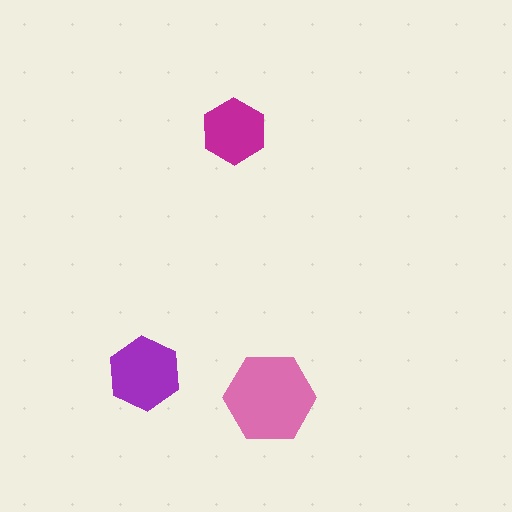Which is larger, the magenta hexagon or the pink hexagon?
The pink one.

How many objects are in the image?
There are 3 objects in the image.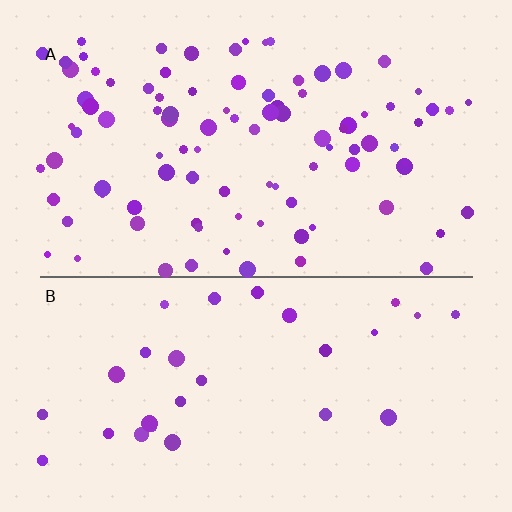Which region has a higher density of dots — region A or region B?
A (the top).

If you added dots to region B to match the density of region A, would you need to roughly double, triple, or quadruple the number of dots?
Approximately triple.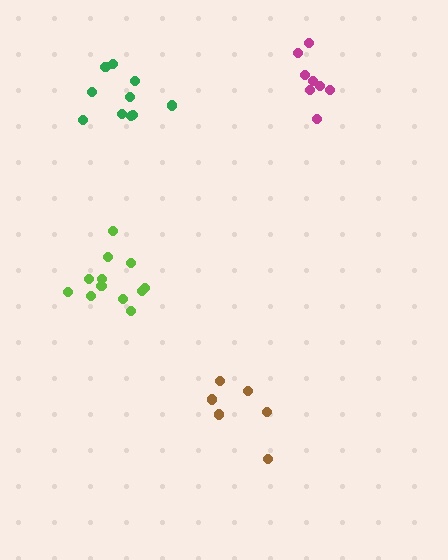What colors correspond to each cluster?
The clusters are colored: lime, green, magenta, brown.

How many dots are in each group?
Group 1: 12 dots, Group 2: 10 dots, Group 3: 8 dots, Group 4: 6 dots (36 total).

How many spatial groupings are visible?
There are 4 spatial groupings.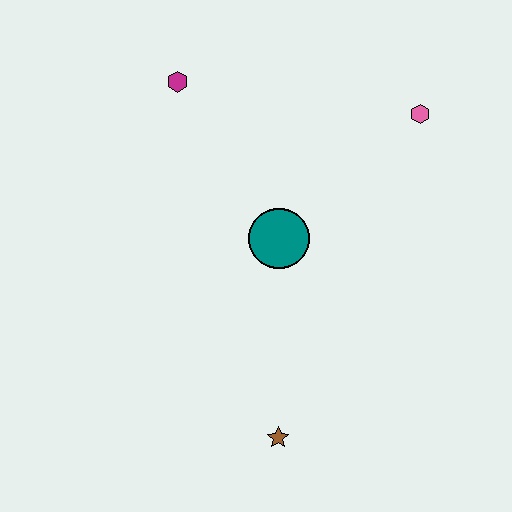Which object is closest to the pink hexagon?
The teal circle is closest to the pink hexagon.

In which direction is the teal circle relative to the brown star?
The teal circle is above the brown star.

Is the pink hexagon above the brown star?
Yes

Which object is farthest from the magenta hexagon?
The brown star is farthest from the magenta hexagon.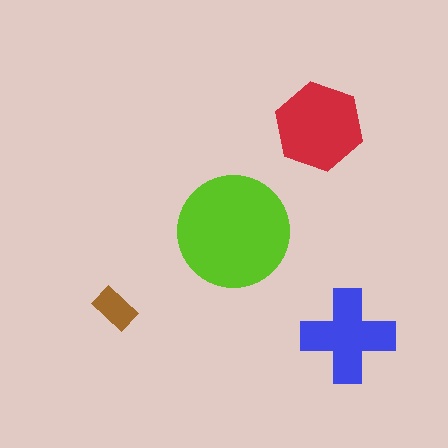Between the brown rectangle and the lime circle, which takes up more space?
The lime circle.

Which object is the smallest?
The brown rectangle.